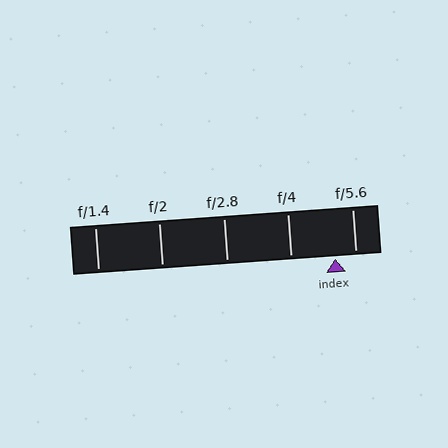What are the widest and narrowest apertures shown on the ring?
The widest aperture shown is f/1.4 and the narrowest is f/5.6.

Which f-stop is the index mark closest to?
The index mark is closest to f/5.6.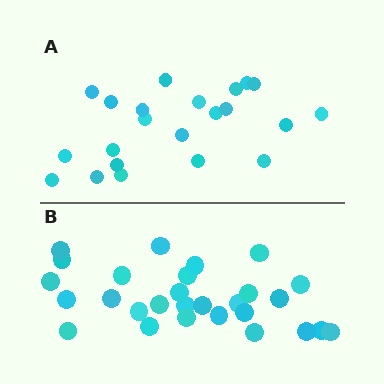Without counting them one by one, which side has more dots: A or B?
Region B (the bottom region) has more dots.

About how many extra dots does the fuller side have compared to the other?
Region B has about 6 more dots than region A.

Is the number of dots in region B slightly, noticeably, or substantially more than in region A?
Region B has noticeably more, but not dramatically so. The ratio is roughly 1.3 to 1.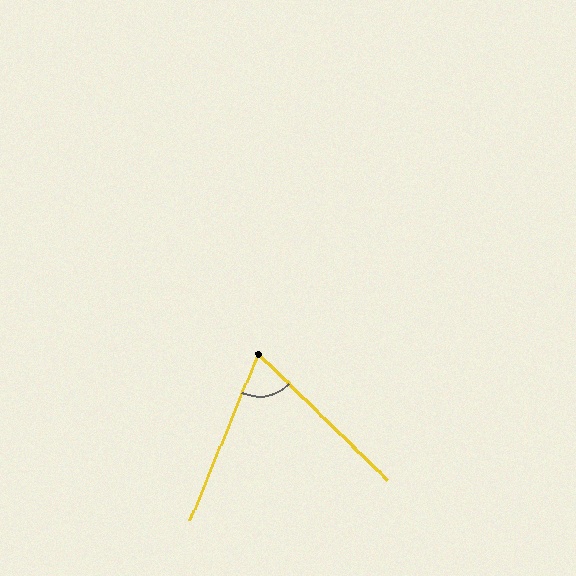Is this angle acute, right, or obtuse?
It is acute.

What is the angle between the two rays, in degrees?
Approximately 68 degrees.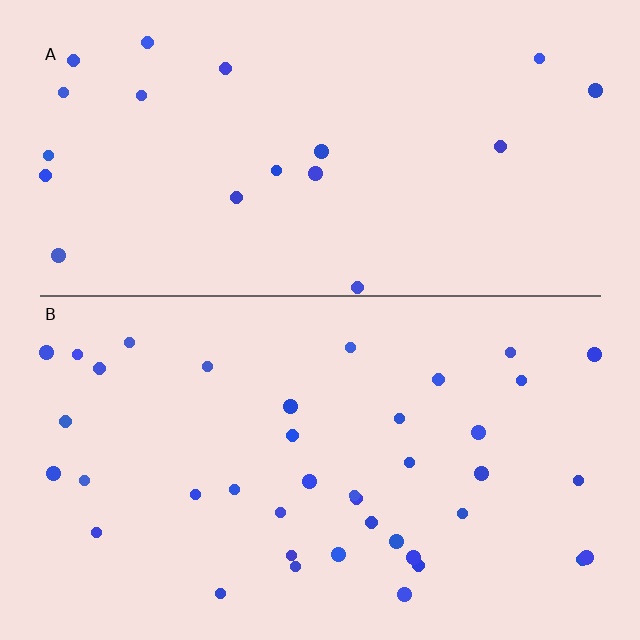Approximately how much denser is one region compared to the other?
Approximately 2.0× — region B over region A.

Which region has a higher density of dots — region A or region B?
B (the bottom).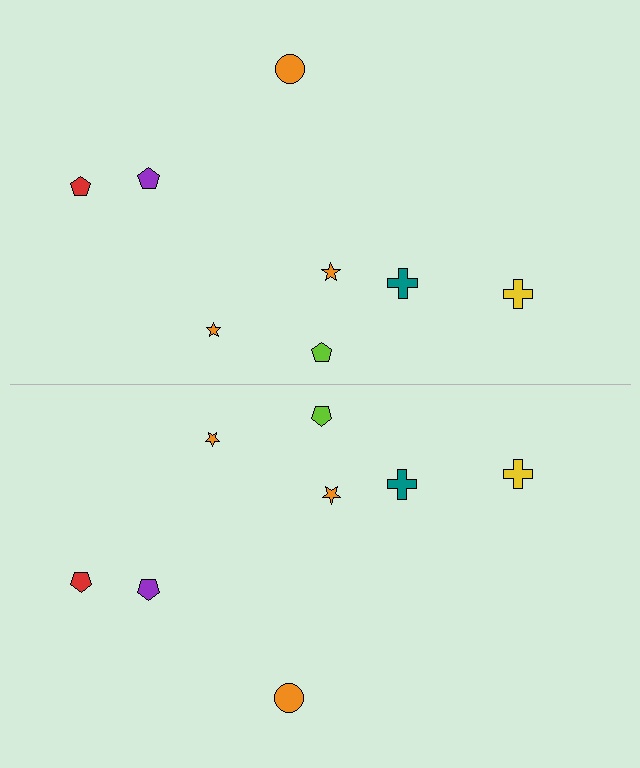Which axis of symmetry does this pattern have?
The pattern has a horizontal axis of symmetry running through the center of the image.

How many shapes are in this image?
There are 16 shapes in this image.